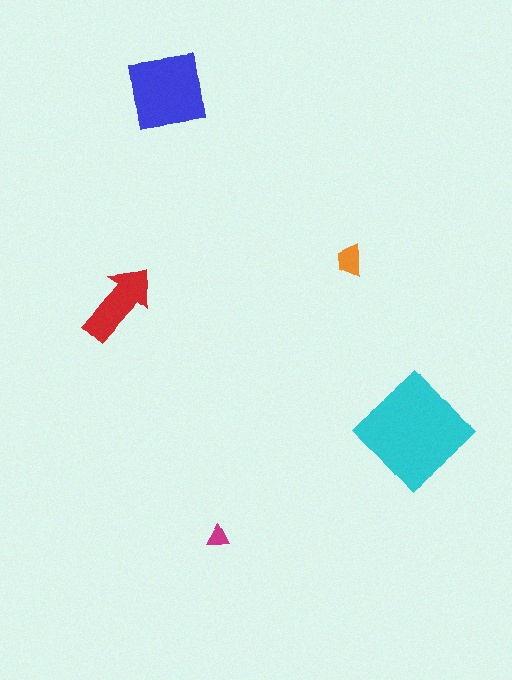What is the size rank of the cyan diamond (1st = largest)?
1st.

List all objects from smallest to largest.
The magenta triangle, the orange trapezoid, the red arrow, the blue square, the cyan diamond.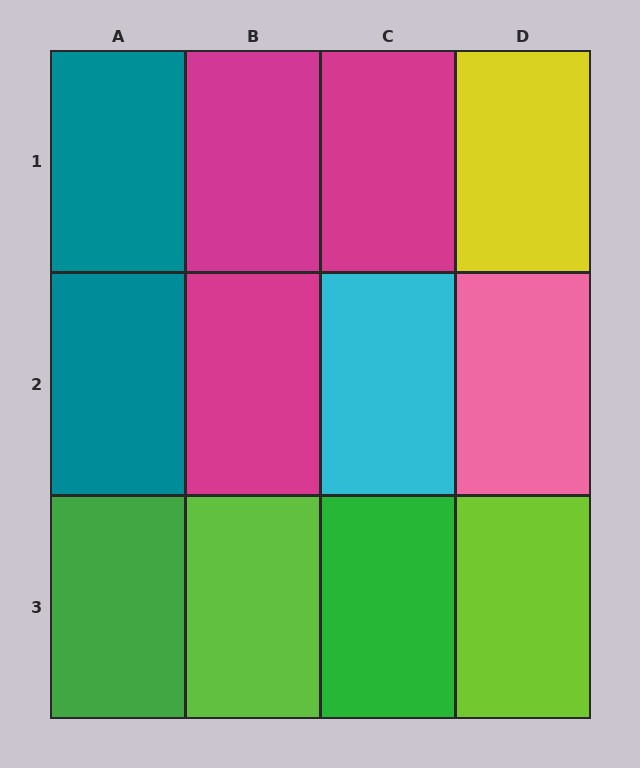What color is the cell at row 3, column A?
Green.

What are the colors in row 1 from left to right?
Teal, magenta, magenta, yellow.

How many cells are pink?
1 cell is pink.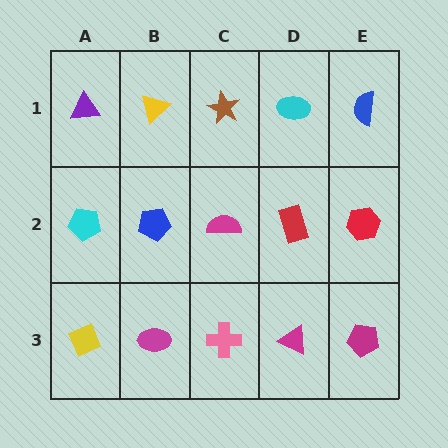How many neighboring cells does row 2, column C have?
4.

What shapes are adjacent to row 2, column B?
A yellow triangle (row 1, column B), a magenta ellipse (row 3, column B), a cyan pentagon (row 2, column A), a magenta semicircle (row 2, column C).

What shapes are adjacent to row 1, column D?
A red rectangle (row 2, column D), a brown star (row 1, column C), a blue semicircle (row 1, column E).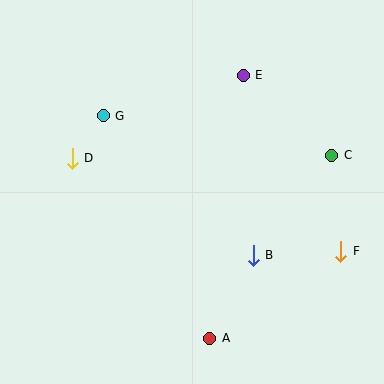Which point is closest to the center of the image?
Point B at (253, 255) is closest to the center.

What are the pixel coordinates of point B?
Point B is at (253, 255).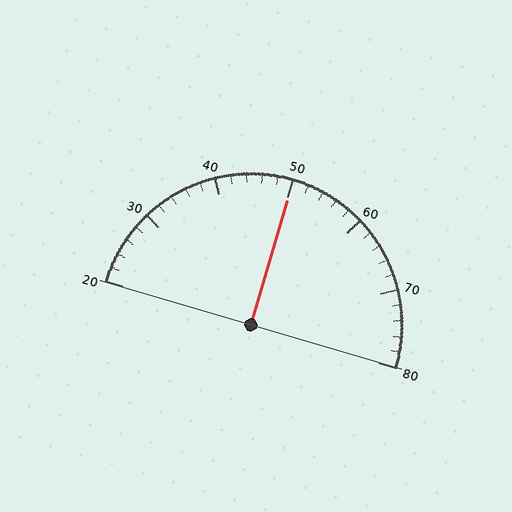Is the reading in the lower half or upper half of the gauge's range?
The reading is in the upper half of the range (20 to 80).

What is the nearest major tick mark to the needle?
The nearest major tick mark is 50.